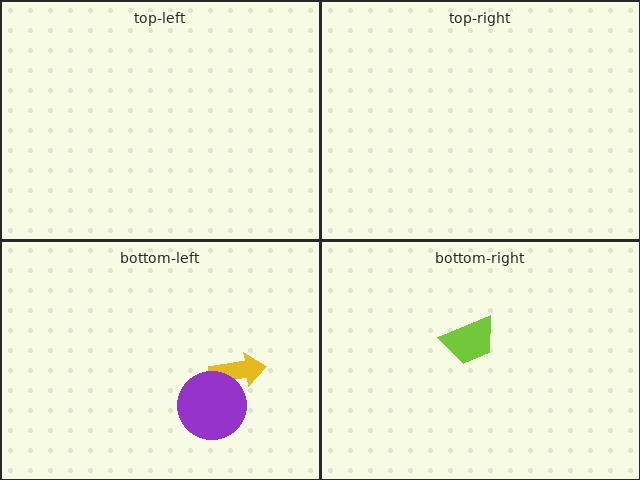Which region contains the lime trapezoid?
The bottom-right region.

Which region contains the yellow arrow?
The bottom-left region.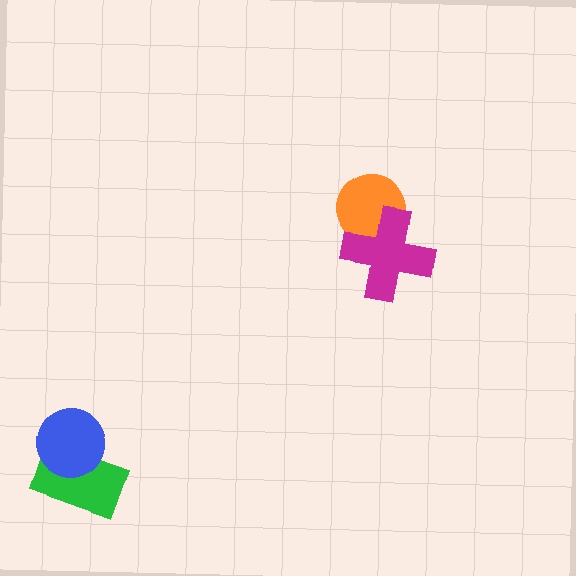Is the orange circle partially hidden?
Yes, it is partially covered by another shape.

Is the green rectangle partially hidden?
Yes, it is partially covered by another shape.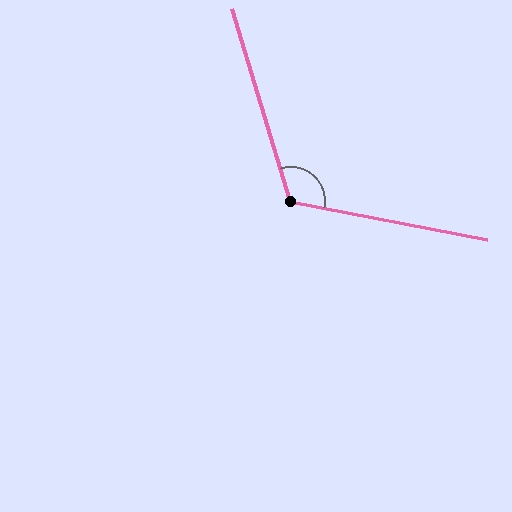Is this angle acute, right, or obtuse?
It is obtuse.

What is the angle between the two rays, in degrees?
Approximately 118 degrees.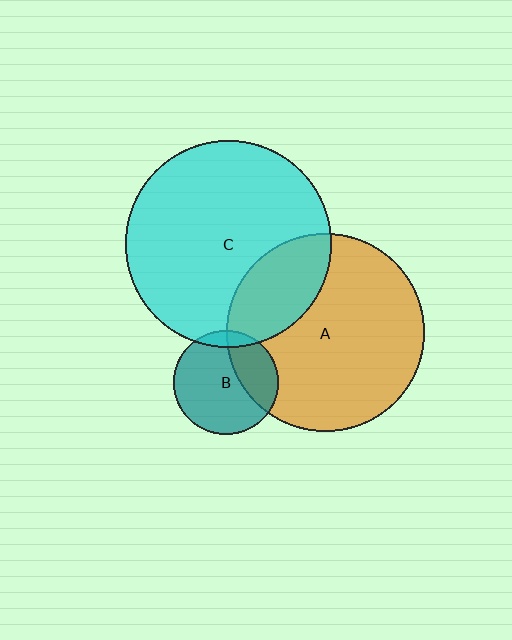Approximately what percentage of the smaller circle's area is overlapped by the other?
Approximately 30%.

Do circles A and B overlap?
Yes.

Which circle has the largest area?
Circle C (cyan).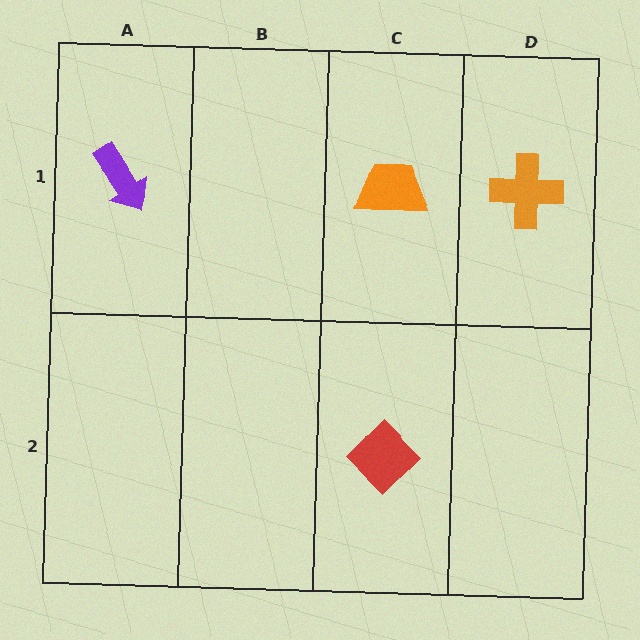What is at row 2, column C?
A red diamond.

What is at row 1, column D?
An orange cross.